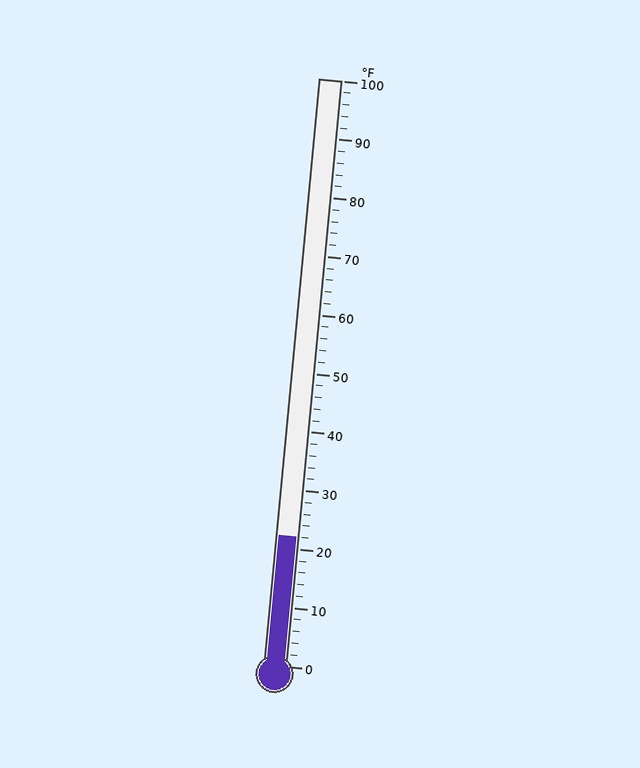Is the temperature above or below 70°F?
The temperature is below 70°F.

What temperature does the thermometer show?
The thermometer shows approximately 22°F.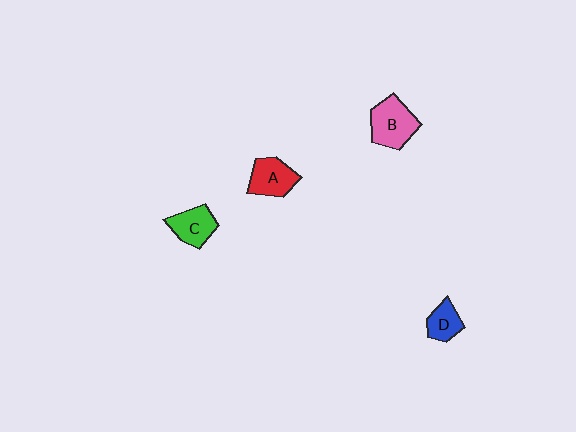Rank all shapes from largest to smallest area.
From largest to smallest: B (pink), A (red), C (green), D (blue).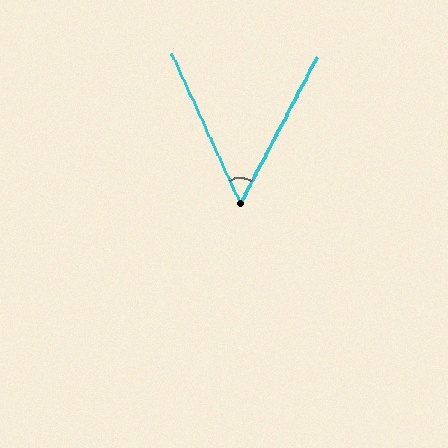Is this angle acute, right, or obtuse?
It is acute.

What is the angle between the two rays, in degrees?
Approximately 52 degrees.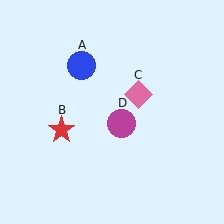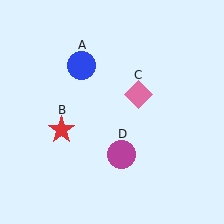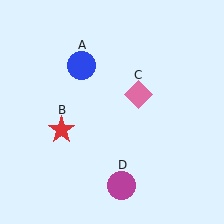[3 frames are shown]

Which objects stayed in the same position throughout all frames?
Blue circle (object A) and red star (object B) and pink diamond (object C) remained stationary.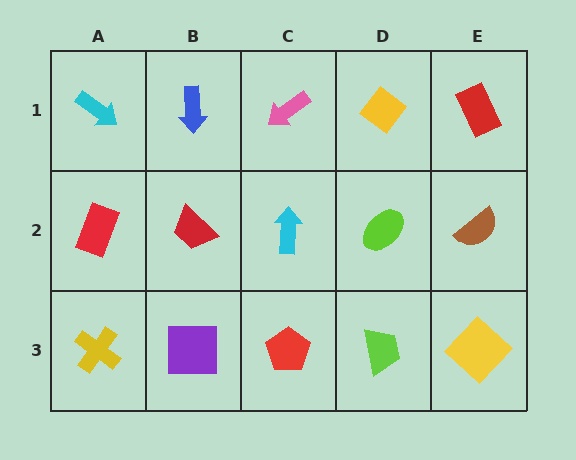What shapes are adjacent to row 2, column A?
A cyan arrow (row 1, column A), a yellow cross (row 3, column A), a red trapezoid (row 2, column B).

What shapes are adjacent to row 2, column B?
A blue arrow (row 1, column B), a purple square (row 3, column B), a red rectangle (row 2, column A), a cyan arrow (row 2, column C).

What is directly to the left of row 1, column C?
A blue arrow.